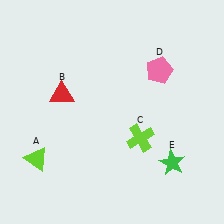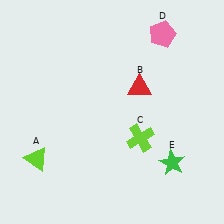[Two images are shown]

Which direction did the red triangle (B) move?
The red triangle (B) moved right.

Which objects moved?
The objects that moved are: the red triangle (B), the pink pentagon (D).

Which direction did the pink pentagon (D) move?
The pink pentagon (D) moved up.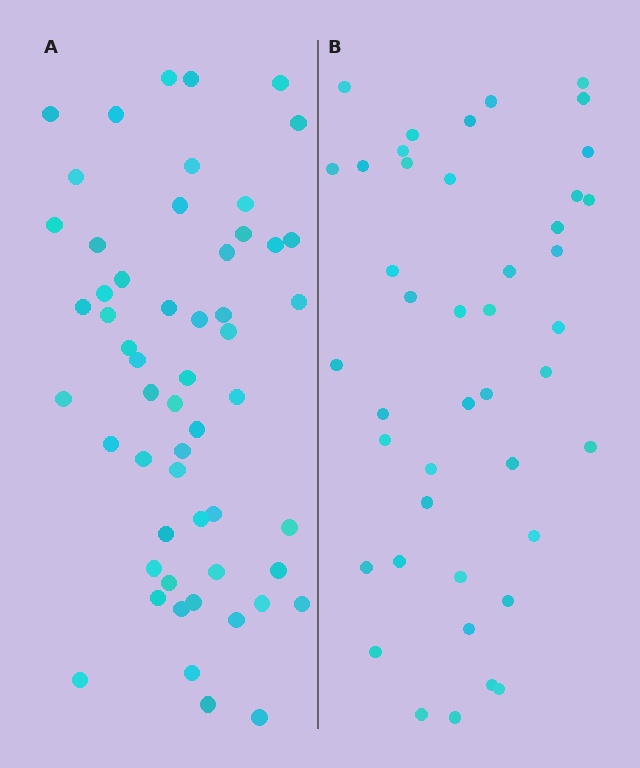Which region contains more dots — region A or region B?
Region A (the left region) has more dots.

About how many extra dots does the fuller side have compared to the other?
Region A has roughly 12 or so more dots than region B.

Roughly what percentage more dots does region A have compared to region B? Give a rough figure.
About 30% more.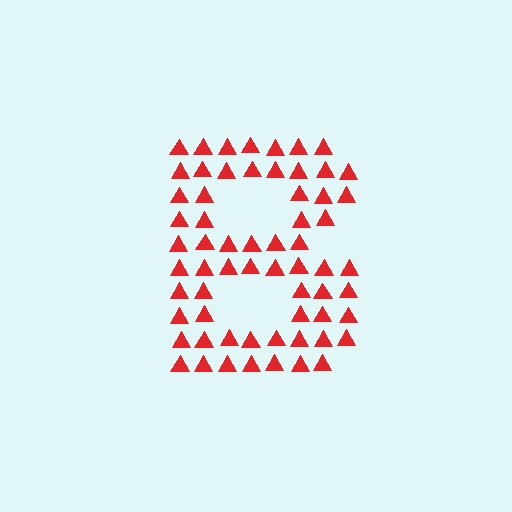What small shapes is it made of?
It is made of small triangles.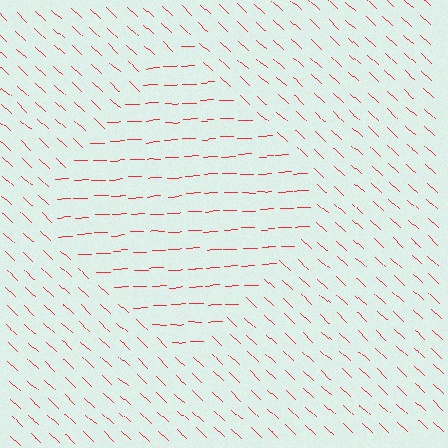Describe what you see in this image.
The image is filled with small red line segments. A diamond region in the image has lines oriented differently from the surrounding lines, creating a visible texture boundary.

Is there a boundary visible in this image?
Yes, there is a texture boundary formed by a change in line orientation.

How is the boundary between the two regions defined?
The boundary is defined purely by a change in line orientation (approximately 45 degrees difference). All lines are the same color and thickness.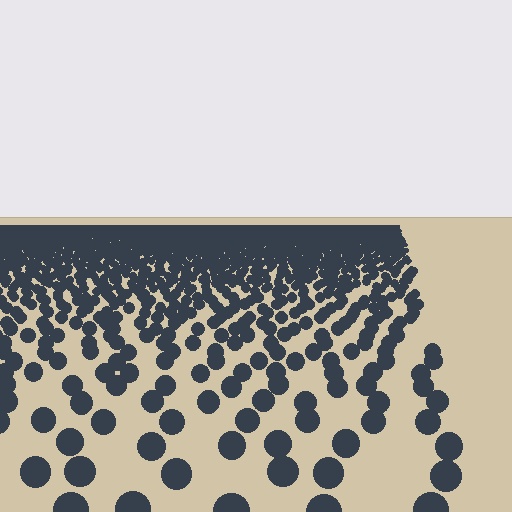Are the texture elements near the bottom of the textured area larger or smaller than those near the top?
Larger. Near the bottom, elements are closer to the viewer and appear at a bigger on-screen size.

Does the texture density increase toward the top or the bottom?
Density increases toward the top.